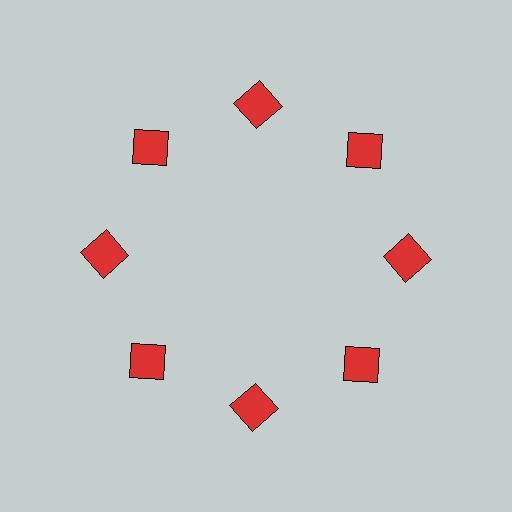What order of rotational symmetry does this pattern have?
This pattern has 8-fold rotational symmetry.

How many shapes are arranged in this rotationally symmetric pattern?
There are 8 shapes, arranged in 8 groups of 1.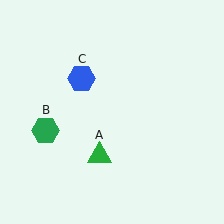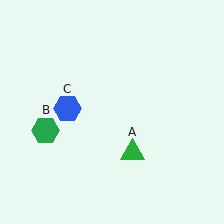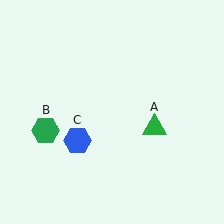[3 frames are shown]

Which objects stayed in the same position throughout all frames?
Green hexagon (object B) remained stationary.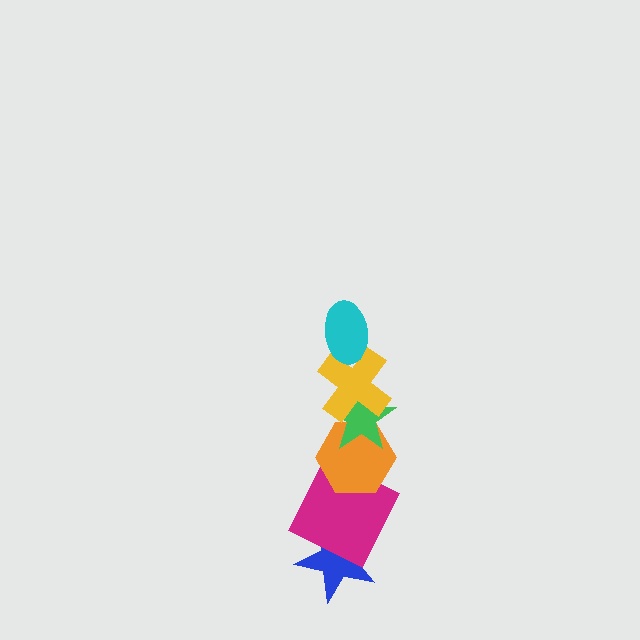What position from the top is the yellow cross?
The yellow cross is 2nd from the top.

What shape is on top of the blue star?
The magenta square is on top of the blue star.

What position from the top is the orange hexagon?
The orange hexagon is 4th from the top.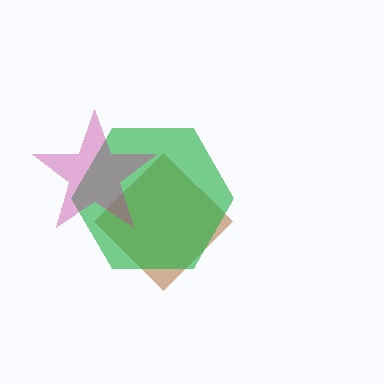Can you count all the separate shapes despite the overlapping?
Yes, there are 3 separate shapes.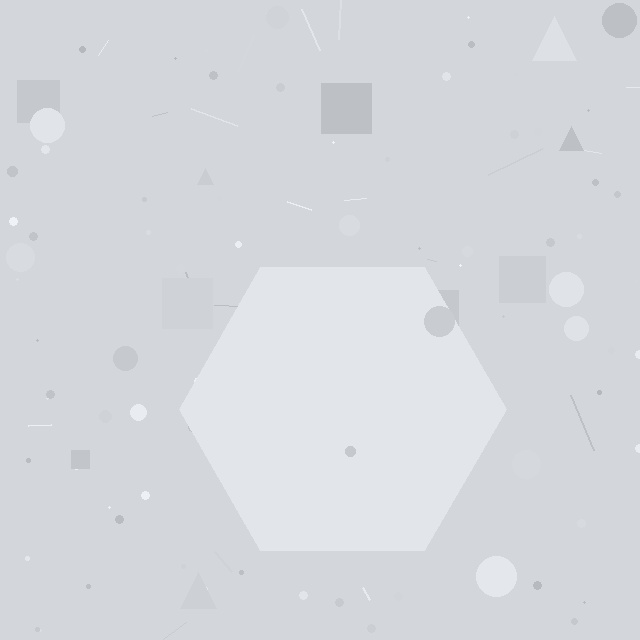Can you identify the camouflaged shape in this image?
The camouflaged shape is a hexagon.